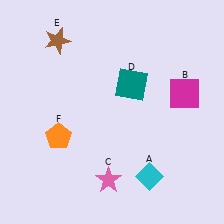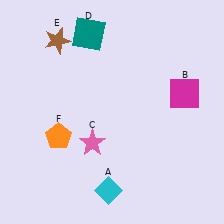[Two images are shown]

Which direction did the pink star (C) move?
The pink star (C) moved up.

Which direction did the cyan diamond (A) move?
The cyan diamond (A) moved left.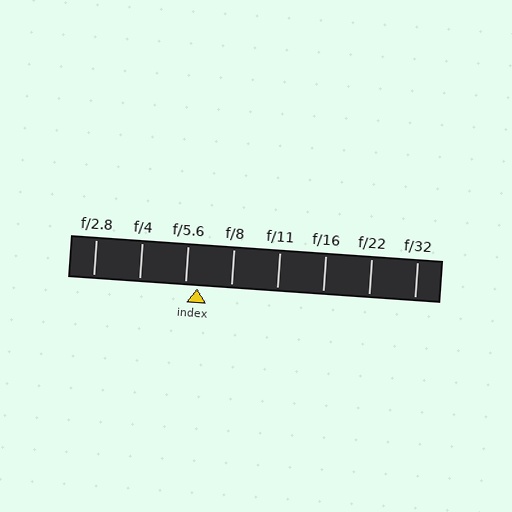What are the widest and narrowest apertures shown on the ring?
The widest aperture shown is f/2.8 and the narrowest is f/32.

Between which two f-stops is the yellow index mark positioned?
The index mark is between f/5.6 and f/8.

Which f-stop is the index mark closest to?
The index mark is closest to f/5.6.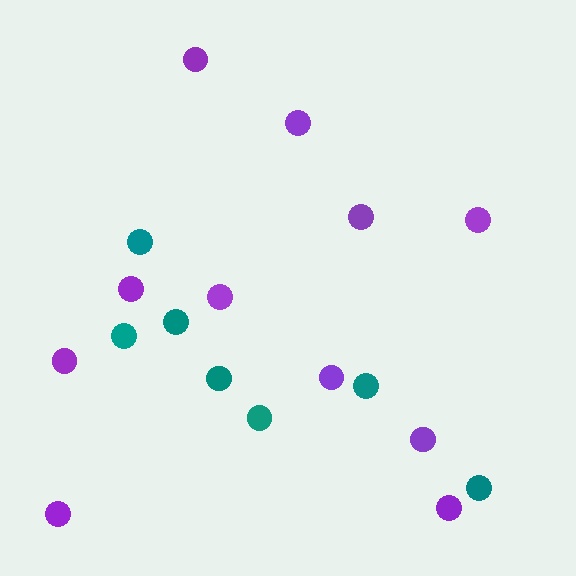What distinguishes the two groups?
There are 2 groups: one group of purple circles (11) and one group of teal circles (7).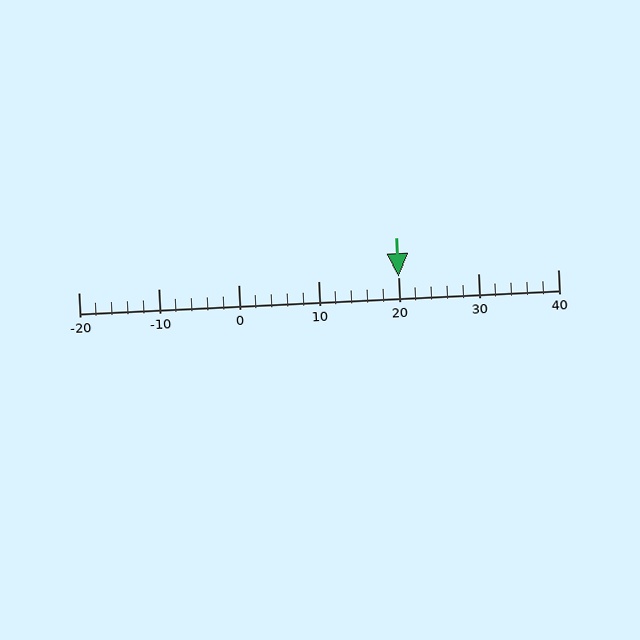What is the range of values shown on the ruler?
The ruler shows values from -20 to 40.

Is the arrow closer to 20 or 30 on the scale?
The arrow is closer to 20.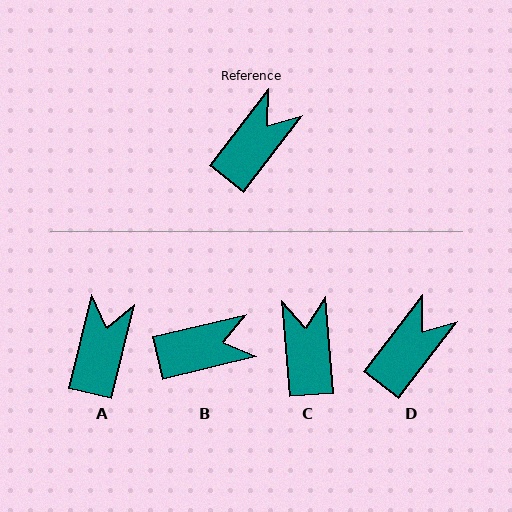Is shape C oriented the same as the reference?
No, it is off by about 42 degrees.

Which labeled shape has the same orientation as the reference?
D.